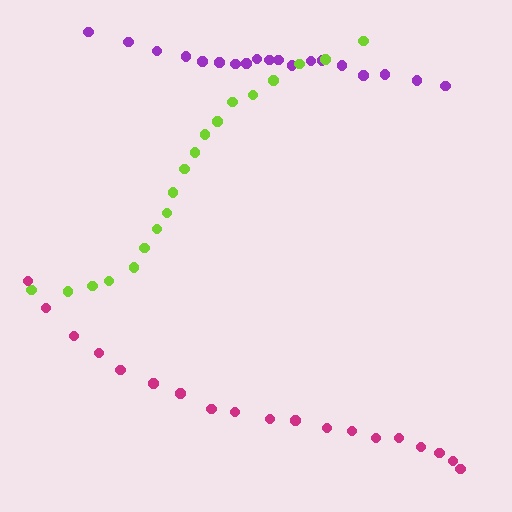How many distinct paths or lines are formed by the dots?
There are 3 distinct paths.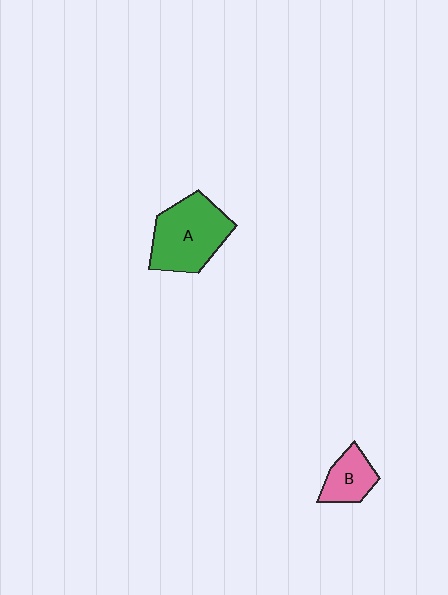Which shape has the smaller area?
Shape B (pink).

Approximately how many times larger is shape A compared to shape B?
Approximately 2.1 times.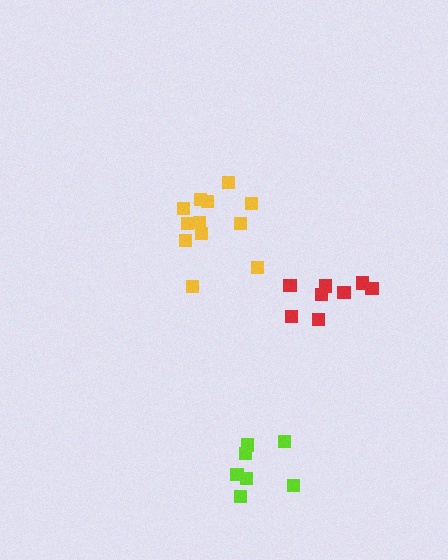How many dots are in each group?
Group 1: 12 dots, Group 2: 8 dots, Group 3: 7 dots (27 total).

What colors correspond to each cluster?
The clusters are colored: yellow, red, lime.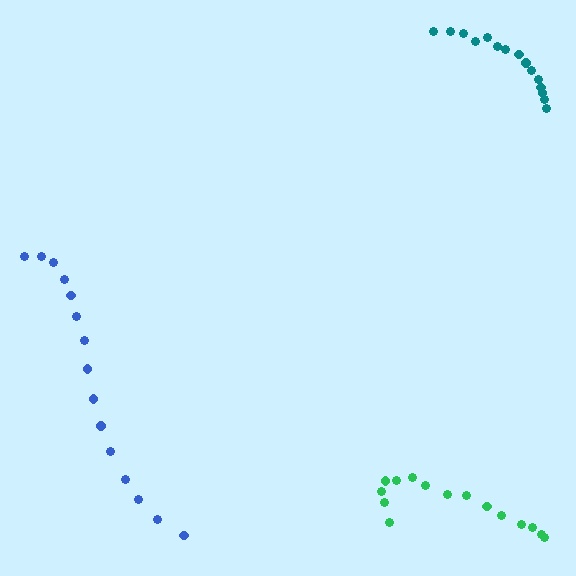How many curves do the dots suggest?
There are 3 distinct paths.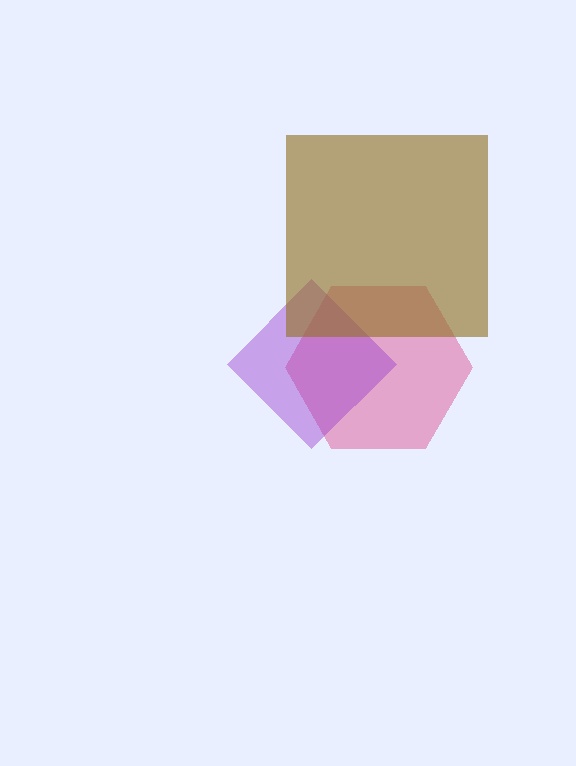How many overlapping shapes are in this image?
There are 3 overlapping shapes in the image.